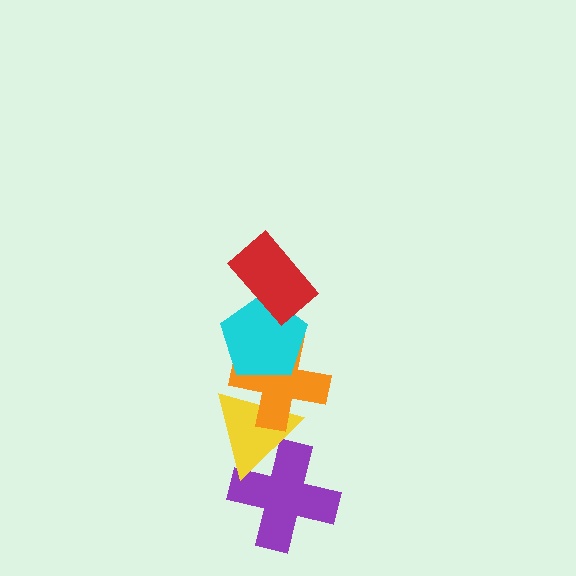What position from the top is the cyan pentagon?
The cyan pentagon is 2nd from the top.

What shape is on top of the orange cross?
The cyan pentagon is on top of the orange cross.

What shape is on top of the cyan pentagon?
The red rectangle is on top of the cyan pentagon.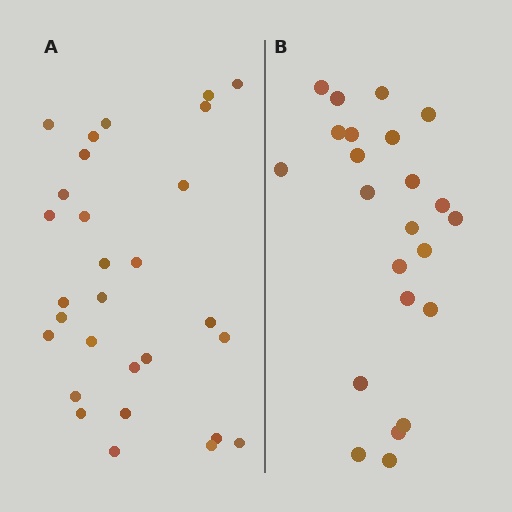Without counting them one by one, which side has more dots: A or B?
Region A (the left region) has more dots.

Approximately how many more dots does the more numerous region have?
Region A has about 6 more dots than region B.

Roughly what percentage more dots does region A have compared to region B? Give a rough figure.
About 25% more.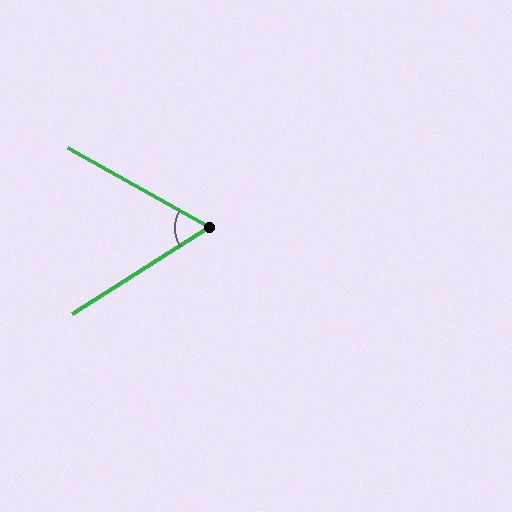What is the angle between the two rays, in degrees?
Approximately 61 degrees.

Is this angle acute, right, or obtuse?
It is acute.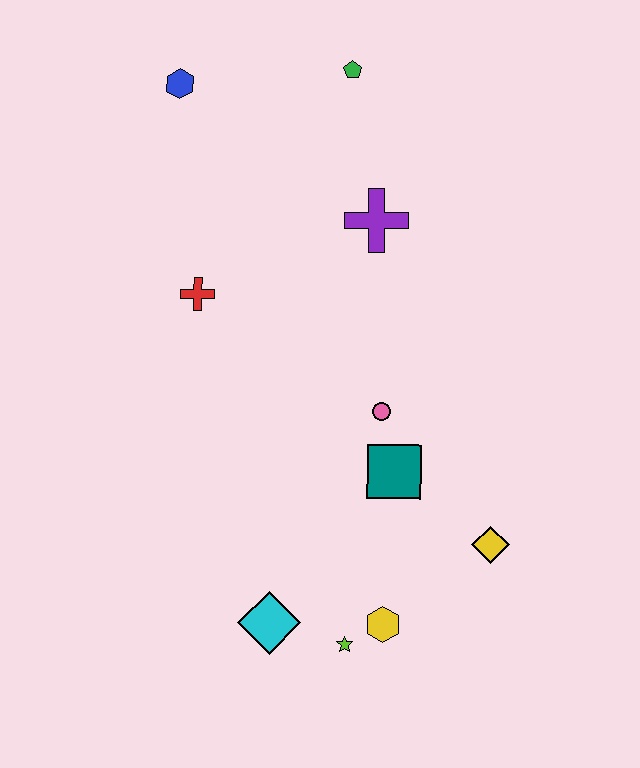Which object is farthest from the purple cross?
The lime star is farthest from the purple cross.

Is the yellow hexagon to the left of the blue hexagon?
No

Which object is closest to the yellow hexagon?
The lime star is closest to the yellow hexagon.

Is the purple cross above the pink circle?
Yes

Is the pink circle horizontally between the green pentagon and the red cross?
No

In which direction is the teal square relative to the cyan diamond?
The teal square is above the cyan diamond.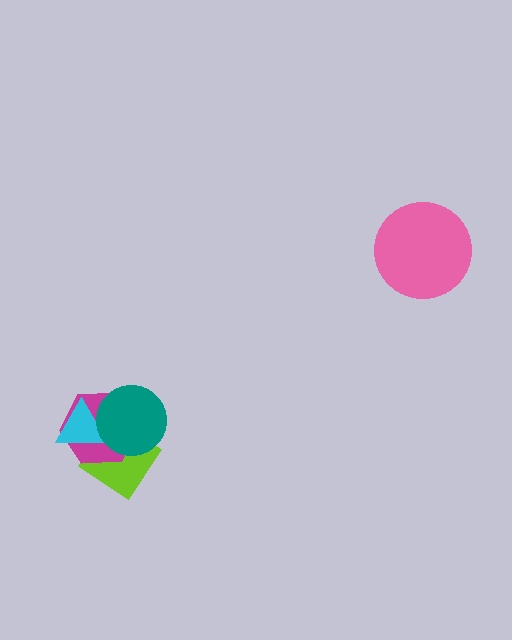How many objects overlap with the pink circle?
0 objects overlap with the pink circle.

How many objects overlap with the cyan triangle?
3 objects overlap with the cyan triangle.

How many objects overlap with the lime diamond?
3 objects overlap with the lime diamond.